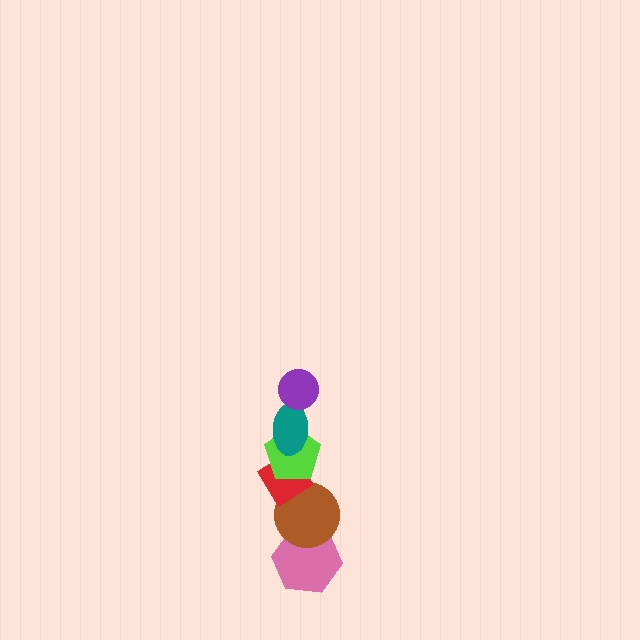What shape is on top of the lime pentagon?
The teal ellipse is on top of the lime pentagon.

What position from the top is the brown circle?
The brown circle is 5th from the top.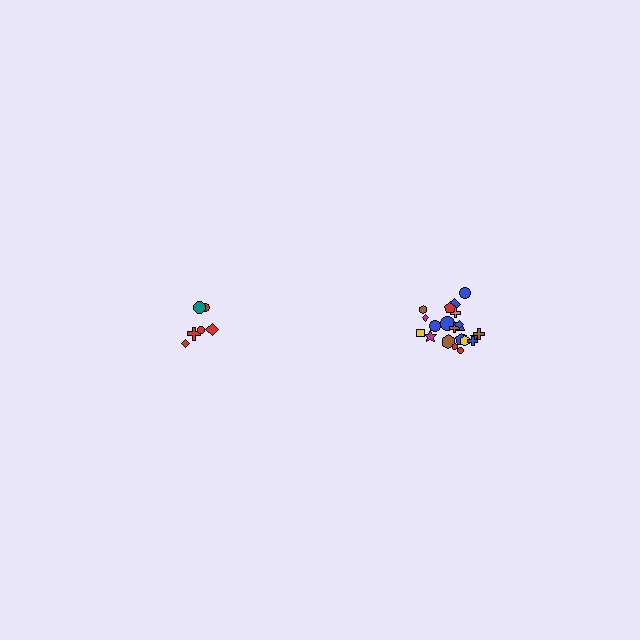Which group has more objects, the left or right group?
The right group.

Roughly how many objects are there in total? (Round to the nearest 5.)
Roughly 30 objects in total.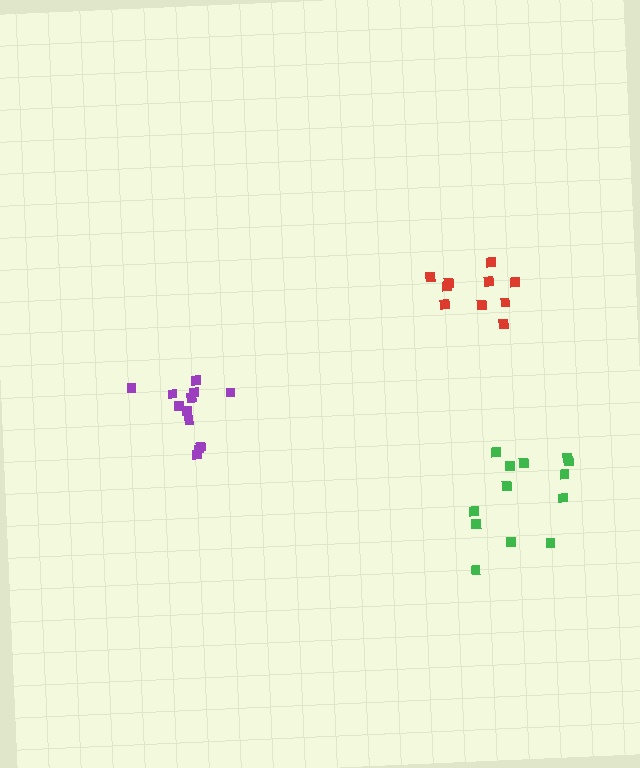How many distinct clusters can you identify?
There are 3 distinct clusters.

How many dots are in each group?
Group 1: 13 dots, Group 2: 12 dots, Group 3: 10 dots (35 total).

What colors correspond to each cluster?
The clusters are colored: green, purple, red.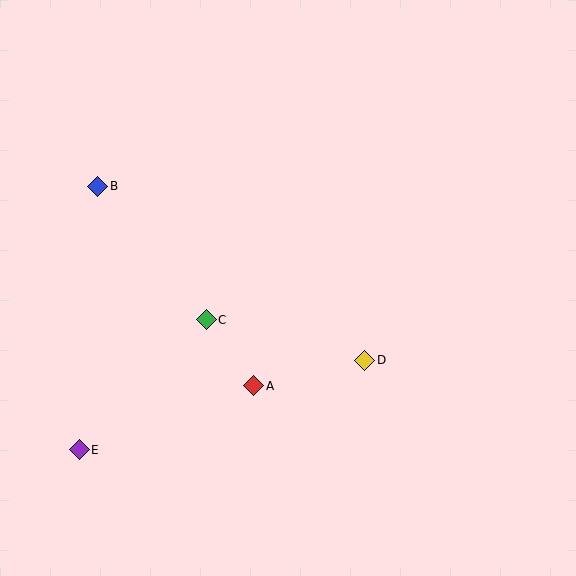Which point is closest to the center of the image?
Point C at (206, 320) is closest to the center.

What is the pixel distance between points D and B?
The distance between D and B is 319 pixels.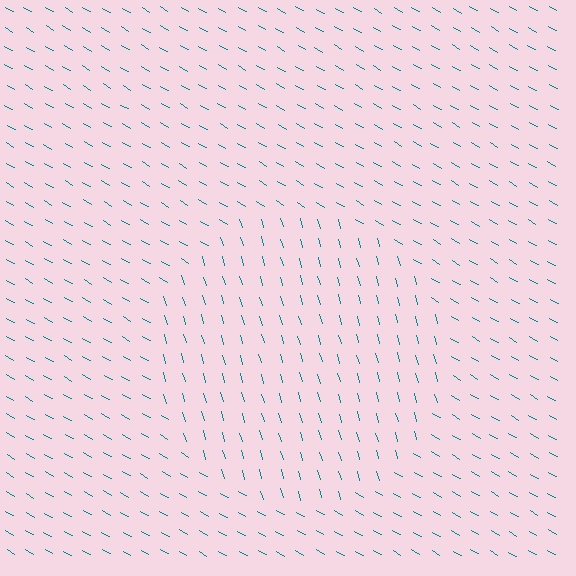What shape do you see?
I see a circle.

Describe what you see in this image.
The image is filled with small teal line segments. A circle region in the image has lines oriented differently from the surrounding lines, creating a visible texture boundary.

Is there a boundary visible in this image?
Yes, there is a texture boundary formed by a change in line orientation.